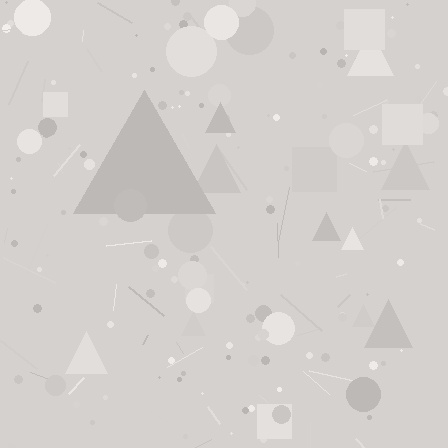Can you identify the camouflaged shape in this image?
The camouflaged shape is a triangle.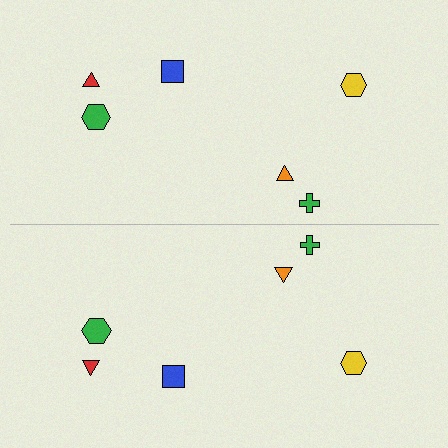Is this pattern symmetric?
Yes, this pattern has bilateral (reflection) symmetry.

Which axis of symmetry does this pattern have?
The pattern has a horizontal axis of symmetry running through the center of the image.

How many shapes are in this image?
There are 12 shapes in this image.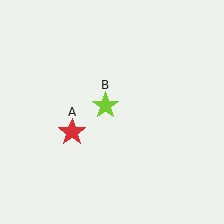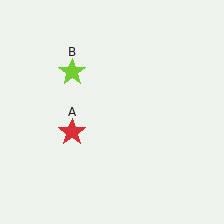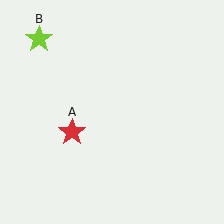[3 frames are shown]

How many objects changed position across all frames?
1 object changed position: lime star (object B).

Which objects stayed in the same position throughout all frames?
Red star (object A) remained stationary.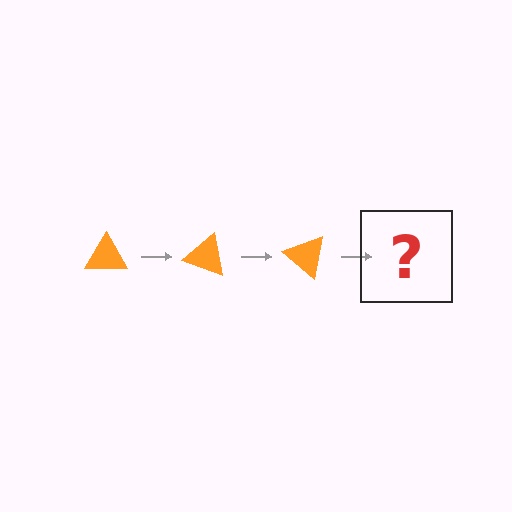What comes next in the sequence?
The next element should be an orange triangle rotated 60 degrees.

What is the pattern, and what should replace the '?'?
The pattern is that the triangle rotates 20 degrees each step. The '?' should be an orange triangle rotated 60 degrees.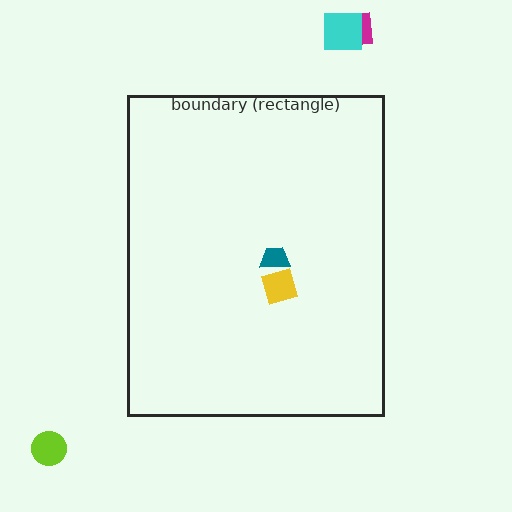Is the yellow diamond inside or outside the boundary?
Inside.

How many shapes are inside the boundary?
2 inside, 3 outside.